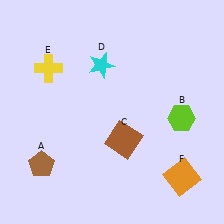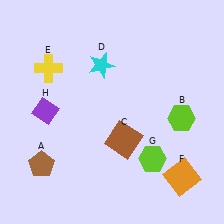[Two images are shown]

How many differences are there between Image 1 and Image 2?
There are 2 differences between the two images.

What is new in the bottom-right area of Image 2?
A lime hexagon (G) was added in the bottom-right area of Image 2.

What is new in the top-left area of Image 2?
A purple diamond (H) was added in the top-left area of Image 2.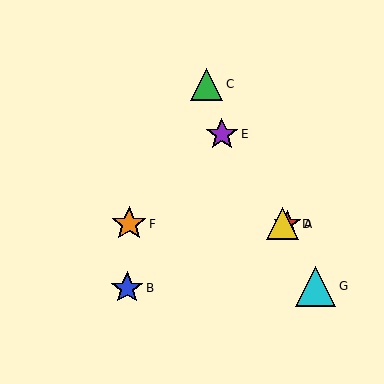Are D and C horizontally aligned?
No, D is at y≈224 and C is at y≈84.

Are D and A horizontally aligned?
Yes, both are at y≈224.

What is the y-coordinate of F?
Object F is at y≈224.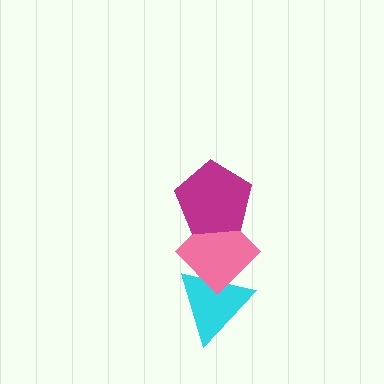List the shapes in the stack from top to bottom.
From top to bottom: the magenta pentagon, the pink diamond, the cyan triangle.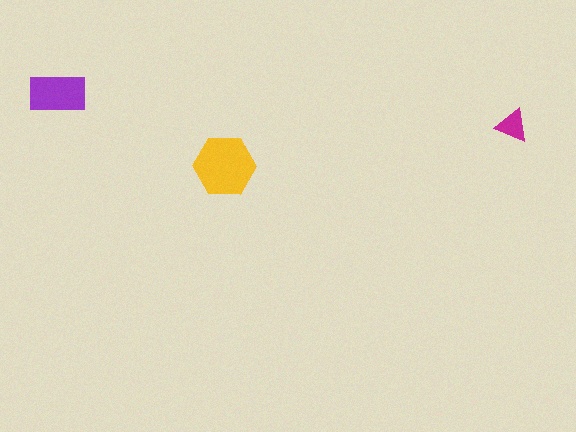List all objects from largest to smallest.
The yellow hexagon, the purple rectangle, the magenta triangle.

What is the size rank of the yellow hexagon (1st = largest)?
1st.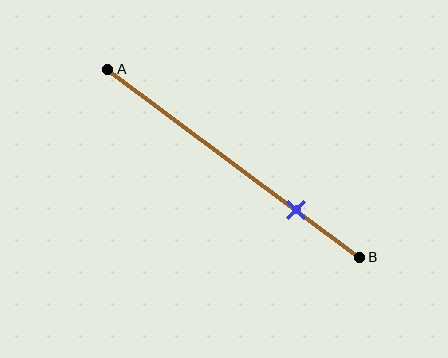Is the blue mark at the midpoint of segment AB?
No, the mark is at about 75% from A, not at the 50% midpoint.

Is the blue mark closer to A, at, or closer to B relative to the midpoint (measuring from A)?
The blue mark is closer to point B than the midpoint of segment AB.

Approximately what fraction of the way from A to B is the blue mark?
The blue mark is approximately 75% of the way from A to B.